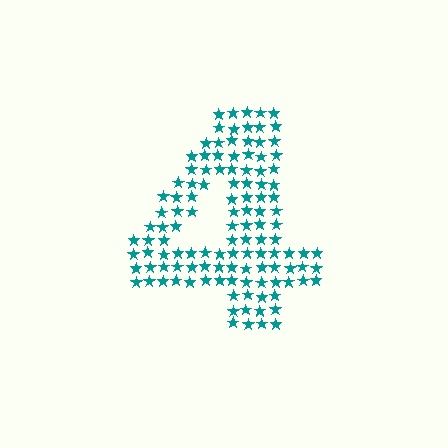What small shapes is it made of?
It is made of small stars.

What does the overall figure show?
The overall figure shows the digit 4.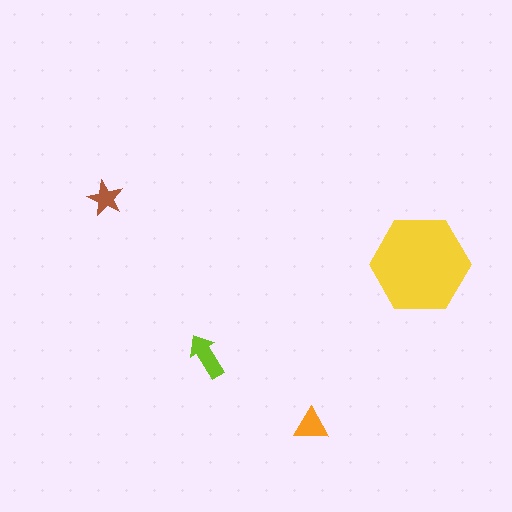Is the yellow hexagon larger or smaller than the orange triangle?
Larger.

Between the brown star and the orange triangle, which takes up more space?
The orange triangle.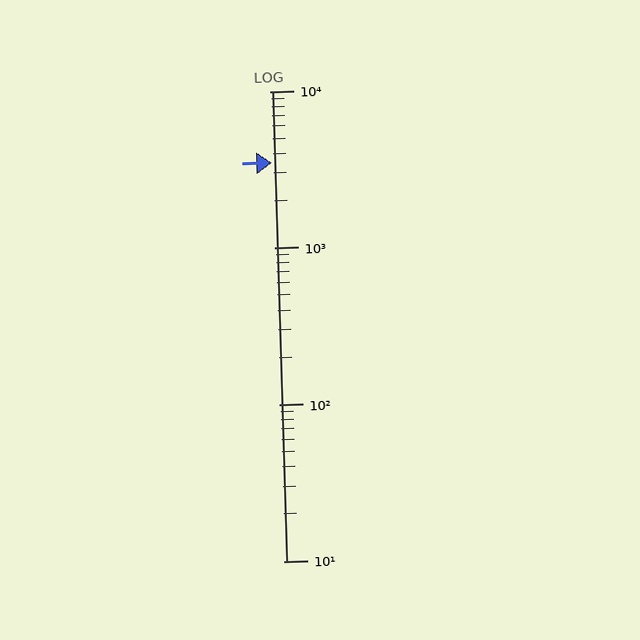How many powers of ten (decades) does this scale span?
The scale spans 3 decades, from 10 to 10000.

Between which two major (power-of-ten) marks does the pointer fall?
The pointer is between 1000 and 10000.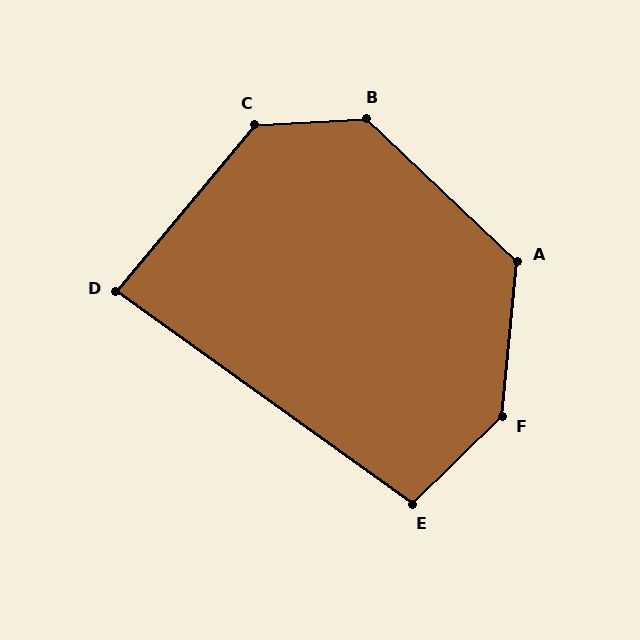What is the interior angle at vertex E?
Approximately 100 degrees (obtuse).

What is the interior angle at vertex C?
Approximately 132 degrees (obtuse).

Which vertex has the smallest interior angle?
D, at approximately 86 degrees.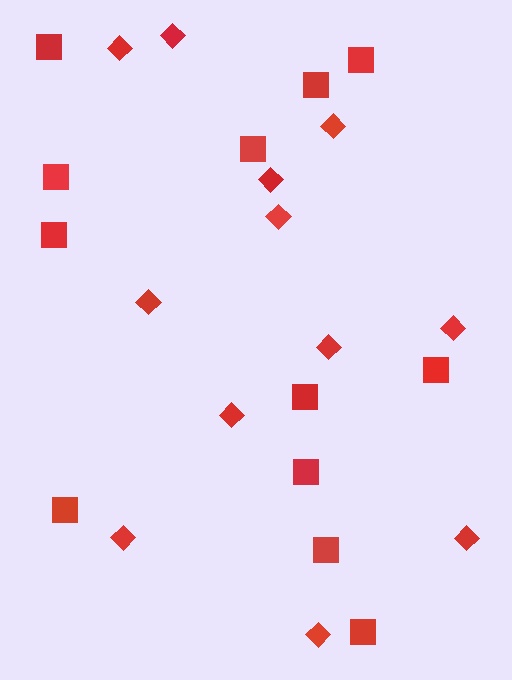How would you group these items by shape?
There are 2 groups: one group of diamonds (12) and one group of squares (12).